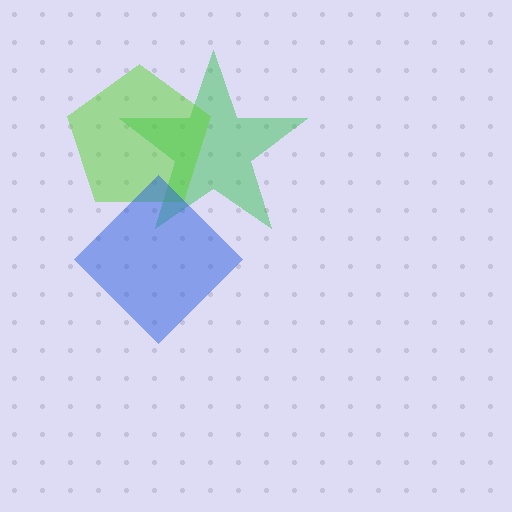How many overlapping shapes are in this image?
There are 3 overlapping shapes in the image.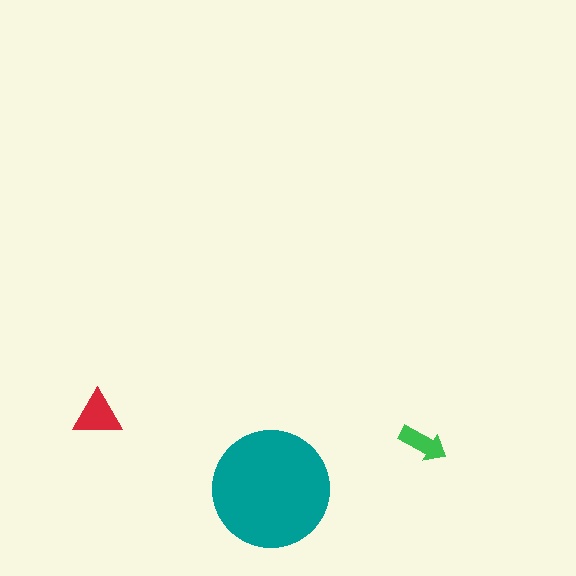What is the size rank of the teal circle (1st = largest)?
1st.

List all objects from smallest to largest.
The green arrow, the red triangle, the teal circle.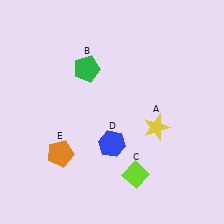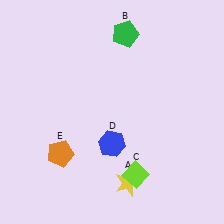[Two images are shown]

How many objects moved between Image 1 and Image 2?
2 objects moved between the two images.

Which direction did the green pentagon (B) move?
The green pentagon (B) moved right.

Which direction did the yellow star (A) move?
The yellow star (A) moved down.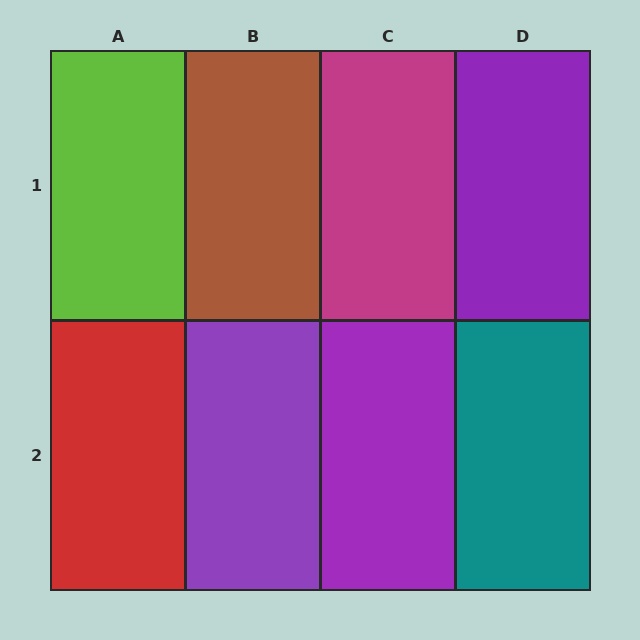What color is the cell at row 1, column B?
Brown.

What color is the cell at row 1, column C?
Magenta.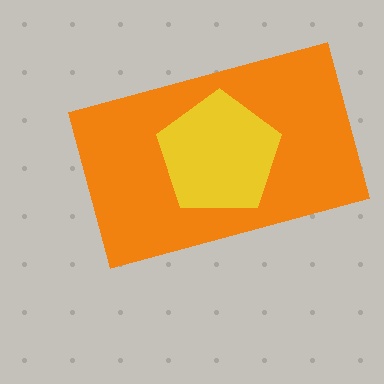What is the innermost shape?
The yellow pentagon.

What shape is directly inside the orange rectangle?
The yellow pentagon.